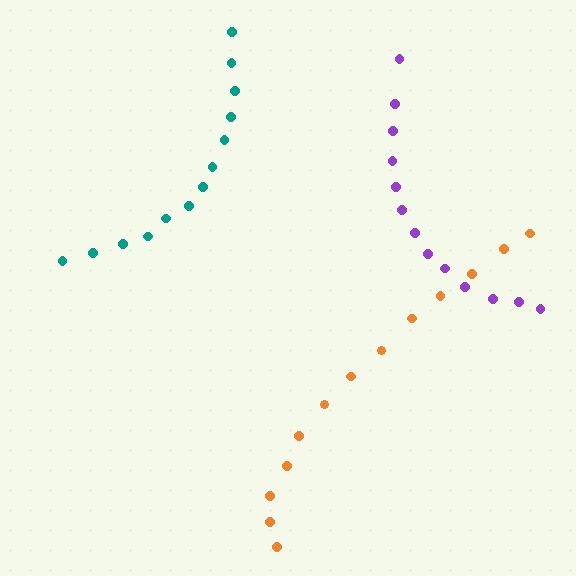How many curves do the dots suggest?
There are 3 distinct paths.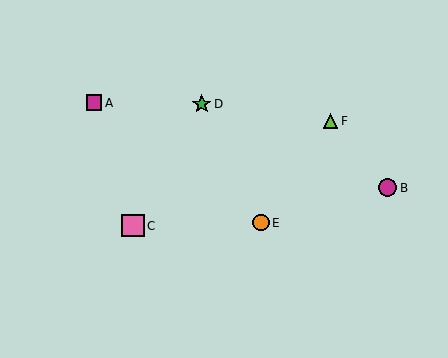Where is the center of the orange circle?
The center of the orange circle is at (261, 223).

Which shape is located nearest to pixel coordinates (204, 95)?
The green star (labeled D) at (202, 104) is nearest to that location.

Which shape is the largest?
The pink square (labeled C) is the largest.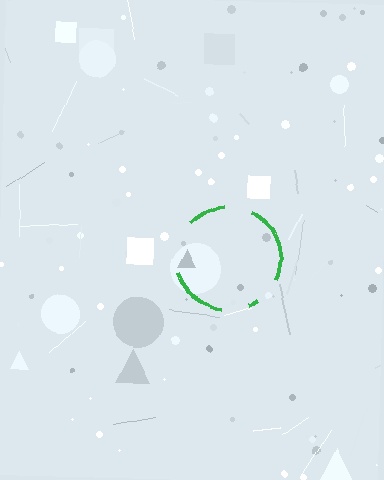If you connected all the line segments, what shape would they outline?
They would outline a circle.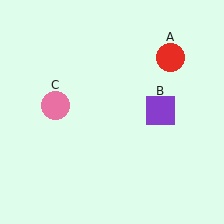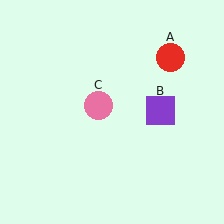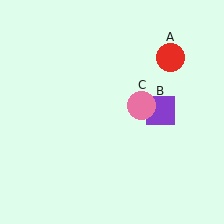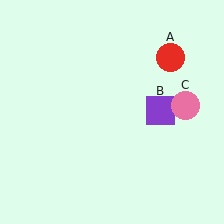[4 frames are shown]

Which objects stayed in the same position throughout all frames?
Red circle (object A) and purple square (object B) remained stationary.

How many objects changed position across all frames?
1 object changed position: pink circle (object C).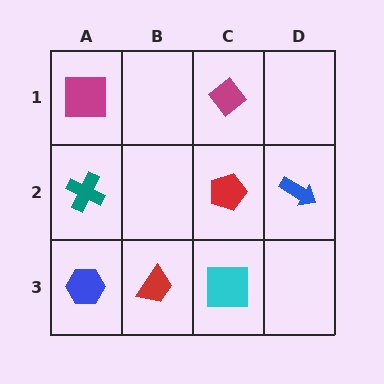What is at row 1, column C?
A magenta diamond.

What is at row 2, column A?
A teal cross.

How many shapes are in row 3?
3 shapes.